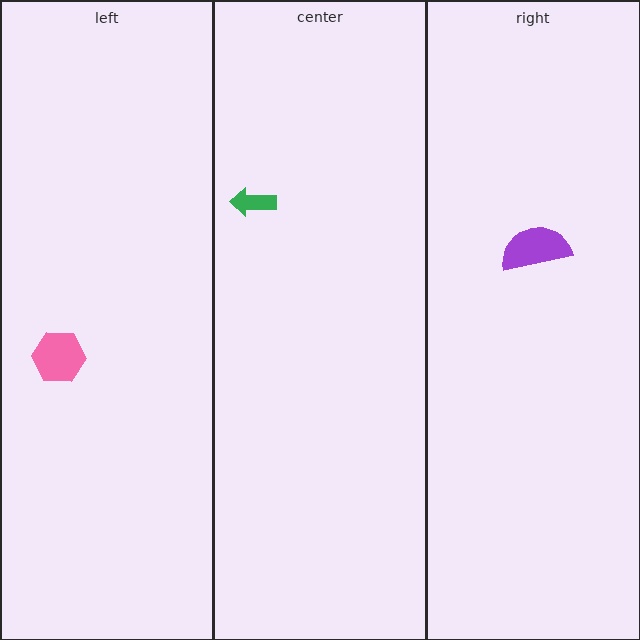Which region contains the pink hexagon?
The left region.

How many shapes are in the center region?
1.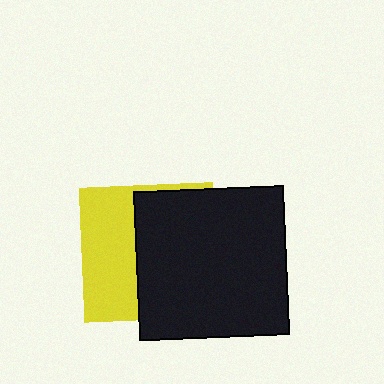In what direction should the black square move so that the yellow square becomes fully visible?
The black square should move right. That is the shortest direction to clear the overlap and leave the yellow square fully visible.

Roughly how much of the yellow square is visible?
A small part of it is visible (roughly 43%).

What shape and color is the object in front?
The object in front is a black square.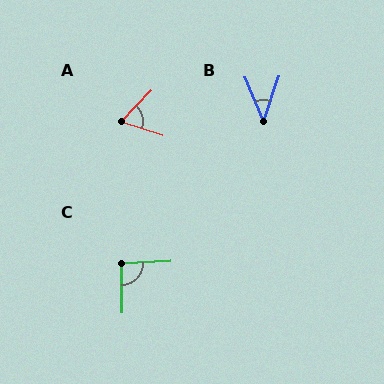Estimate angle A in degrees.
Approximately 63 degrees.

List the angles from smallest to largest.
B (41°), A (63°), C (93°).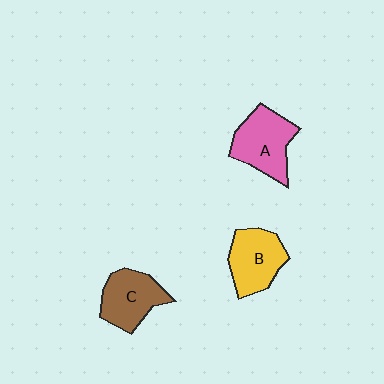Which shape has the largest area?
Shape A (pink).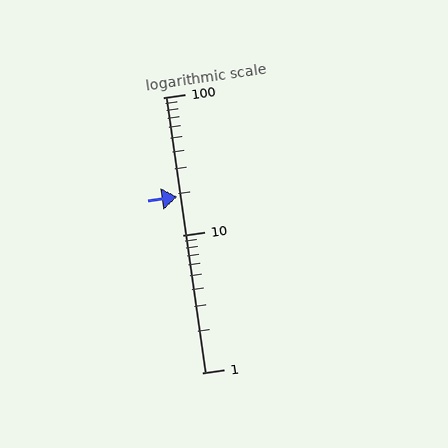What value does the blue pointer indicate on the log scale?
The pointer indicates approximately 19.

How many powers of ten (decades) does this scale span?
The scale spans 2 decades, from 1 to 100.